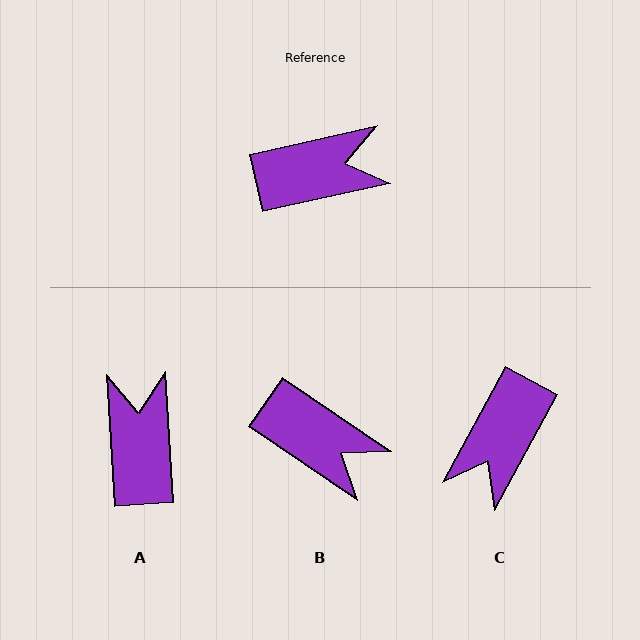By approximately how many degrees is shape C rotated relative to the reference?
Approximately 131 degrees clockwise.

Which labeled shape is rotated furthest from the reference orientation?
C, about 131 degrees away.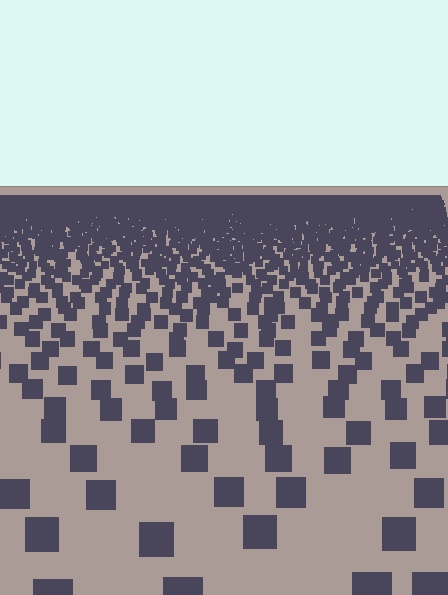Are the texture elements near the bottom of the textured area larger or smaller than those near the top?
Larger. Near the bottom, elements are closer to the viewer and appear at a bigger on-screen size.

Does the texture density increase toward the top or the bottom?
Density increases toward the top.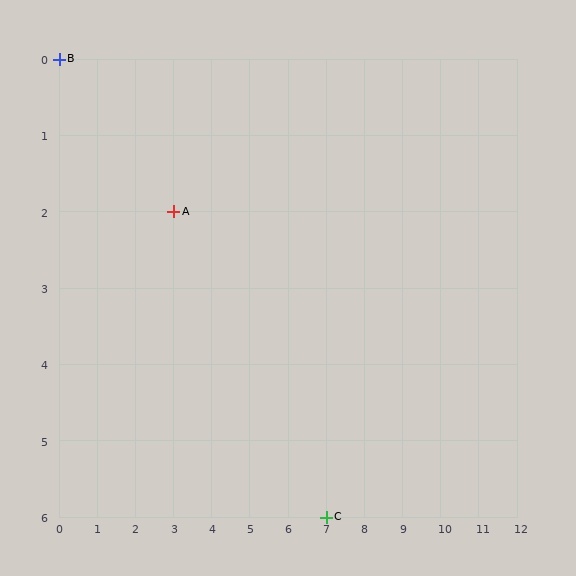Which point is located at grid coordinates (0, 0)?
Point B is at (0, 0).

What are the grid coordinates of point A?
Point A is at grid coordinates (3, 2).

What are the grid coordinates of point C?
Point C is at grid coordinates (7, 6).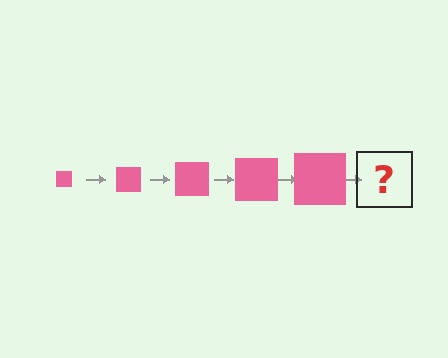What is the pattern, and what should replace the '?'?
The pattern is that the square gets progressively larger each step. The '?' should be a pink square, larger than the previous one.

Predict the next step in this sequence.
The next step is a pink square, larger than the previous one.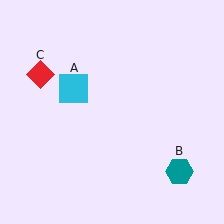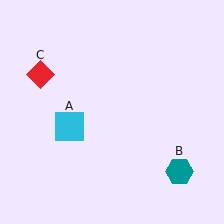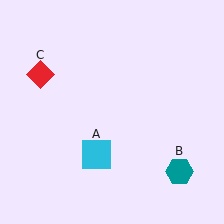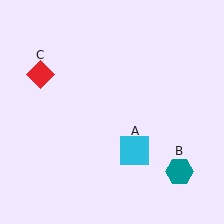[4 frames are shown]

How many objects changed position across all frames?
1 object changed position: cyan square (object A).